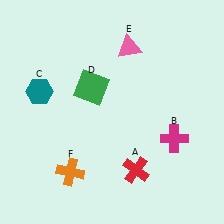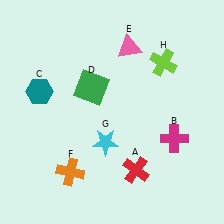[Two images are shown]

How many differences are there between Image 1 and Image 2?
There are 2 differences between the two images.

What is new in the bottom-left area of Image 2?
A cyan star (G) was added in the bottom-left area of Image 2.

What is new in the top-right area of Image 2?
A lime cross (H) was added in the top-right area of Image 2.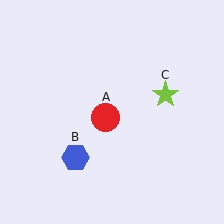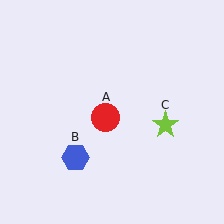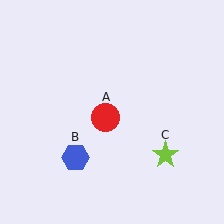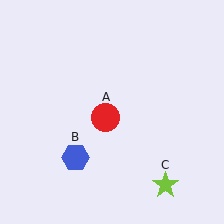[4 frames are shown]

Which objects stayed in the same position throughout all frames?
Red circle (object A) and blue hexagon (object B) remained stationary.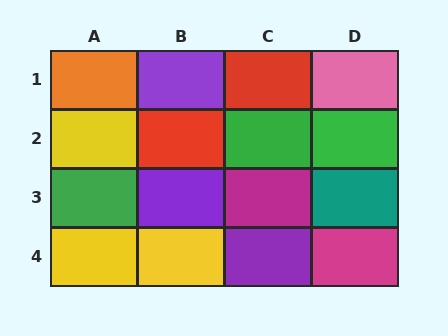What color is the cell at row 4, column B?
Yellow.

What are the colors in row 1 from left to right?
Orange, purple, red, pink.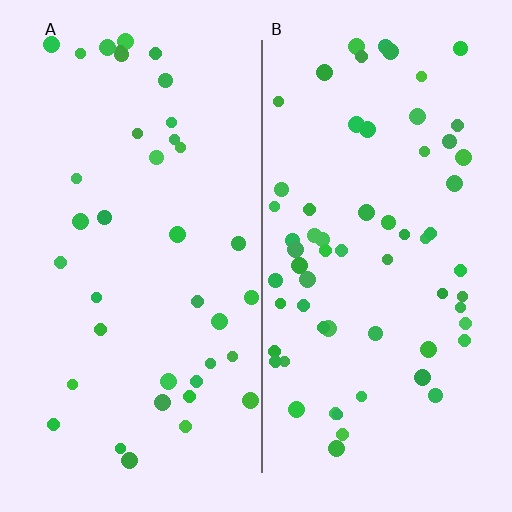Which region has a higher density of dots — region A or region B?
B (the right).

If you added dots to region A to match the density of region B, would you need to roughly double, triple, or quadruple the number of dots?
Approximately double.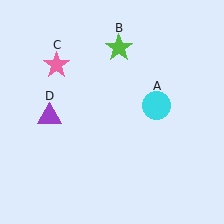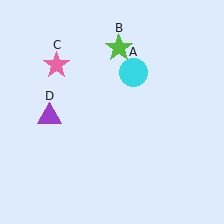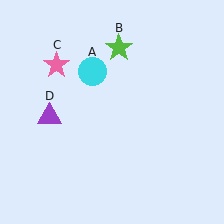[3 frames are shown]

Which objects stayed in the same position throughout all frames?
Lime star (object B) and pink star (object C) and purple triangle (object D) remained stationary.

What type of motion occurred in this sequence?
The cyan circle (object A) rotated counterclockwise around the center of the scene.